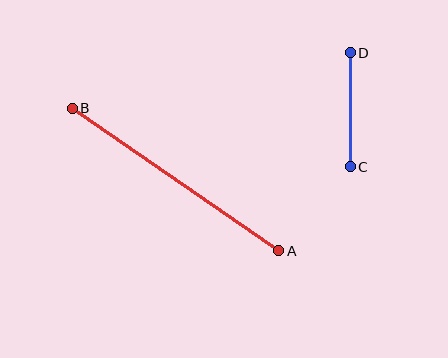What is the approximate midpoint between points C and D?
The midpoint is at approximately (350, 110) pixels.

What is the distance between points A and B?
The distance is approximately 251 pixels.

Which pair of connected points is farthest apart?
Points A and B are farthest apart.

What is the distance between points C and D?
The distance is approximately 114 pixels.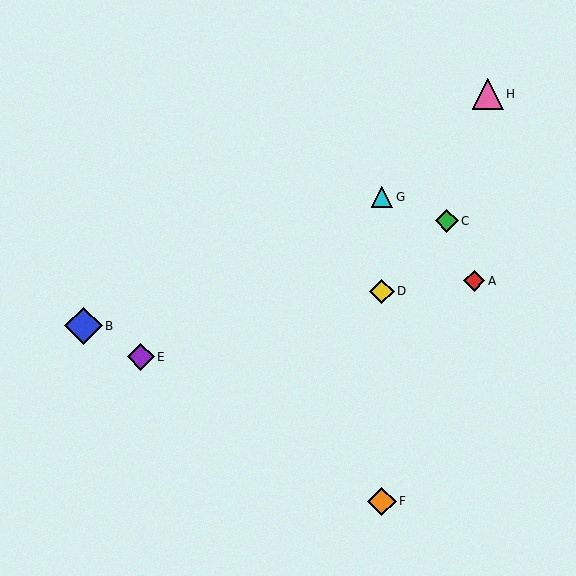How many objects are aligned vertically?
3 objects (D, F, G) are aligned vertically.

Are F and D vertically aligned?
Yes, both are at x≈382.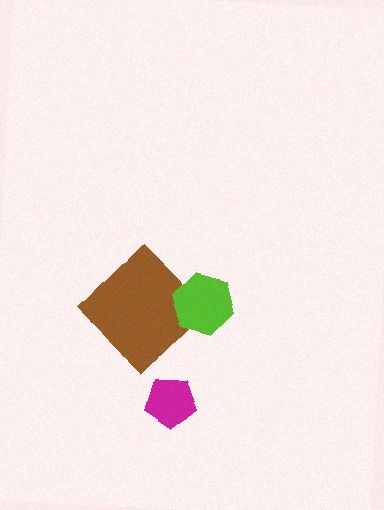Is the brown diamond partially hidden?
Yes, it is partially covered by another shape.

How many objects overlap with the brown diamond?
1 object overlaps with the brown diamond.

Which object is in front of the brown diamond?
The lime hexagon is in front of the brown diamond.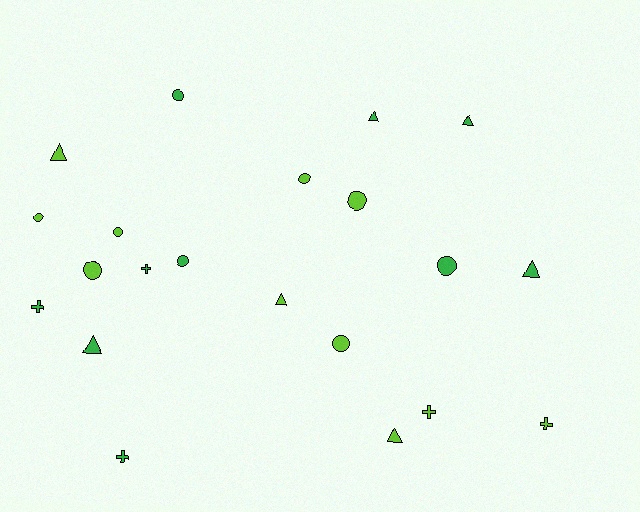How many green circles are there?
There are 3 green circles.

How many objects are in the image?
There are 21 objects.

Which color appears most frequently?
Lime, with 11 objects.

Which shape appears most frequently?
Circle, with 9 objects.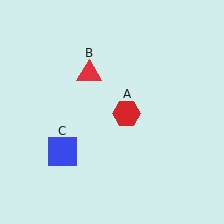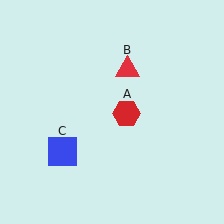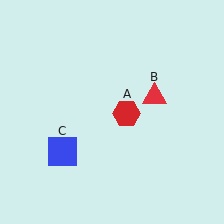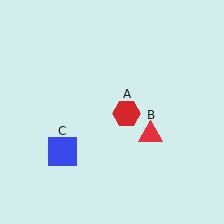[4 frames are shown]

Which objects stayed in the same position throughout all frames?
Red hexagon (object A) and blue square (object C) remained stationary.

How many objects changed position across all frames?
1 object changed position: red triangle (object B).